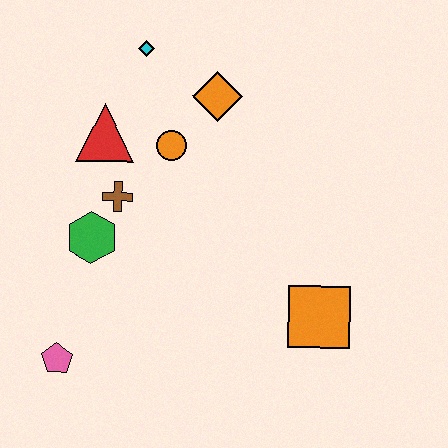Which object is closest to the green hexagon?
The brown cross is closest to the green hexagon.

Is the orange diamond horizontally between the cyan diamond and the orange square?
Yes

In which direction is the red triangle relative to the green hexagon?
The red triangle is above the green hexagon.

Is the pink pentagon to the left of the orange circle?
Yes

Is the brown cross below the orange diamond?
Yes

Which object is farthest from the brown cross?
The orange square is farthest from the brown cross.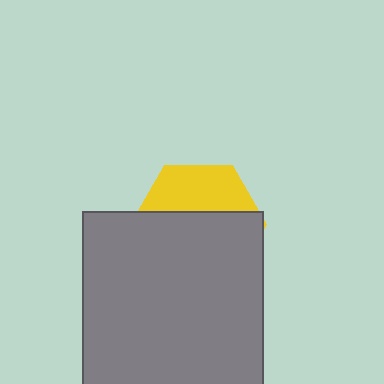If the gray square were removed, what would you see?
You would see the complete yellow hexagon.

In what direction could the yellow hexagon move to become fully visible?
The yellow hexagon could move up. That would shift it out from behind the gray square entirely.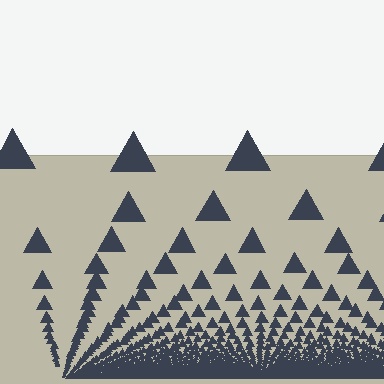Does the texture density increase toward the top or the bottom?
Density increases toward the bottom.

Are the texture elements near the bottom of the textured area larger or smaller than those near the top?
Smaller. The gradient is inverted — elements near the bottom are smaller and denser.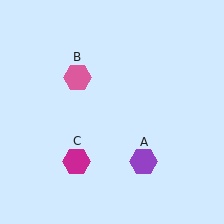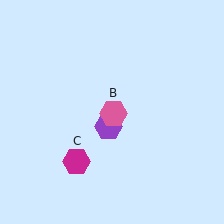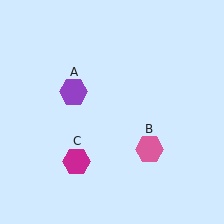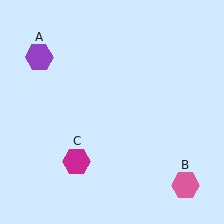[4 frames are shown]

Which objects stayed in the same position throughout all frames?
Magenta hexagon (object C) remained stationary.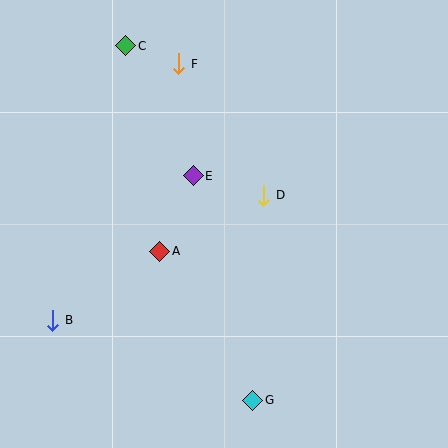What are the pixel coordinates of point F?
Point F is at (179, 64).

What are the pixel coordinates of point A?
Point A is at (160, 251).